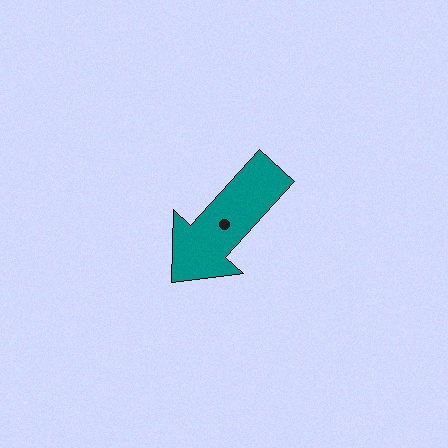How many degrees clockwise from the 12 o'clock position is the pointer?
Approximately 222 degrees.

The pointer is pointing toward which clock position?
Roughly 7 o'clock.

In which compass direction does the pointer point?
Southwest.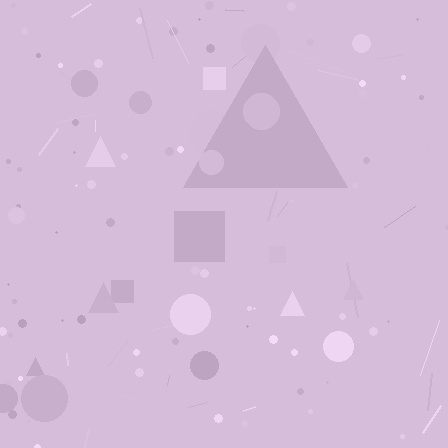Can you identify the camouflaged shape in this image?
The camouflaged shape is a triangle.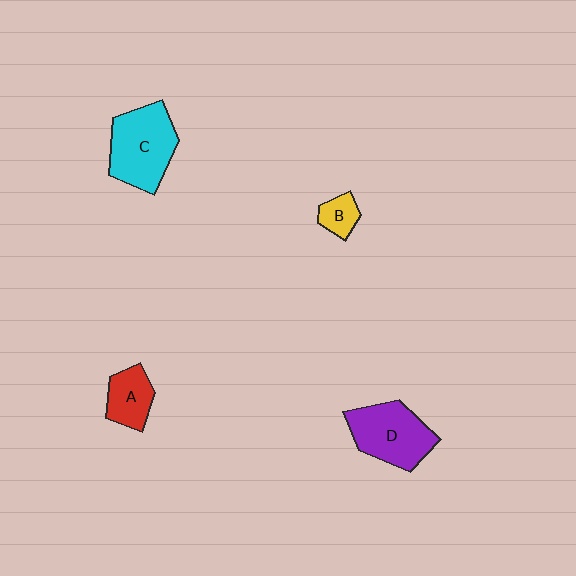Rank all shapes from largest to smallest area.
From largest to smallest: C (cyan), D (purple), A (red), B (yellow).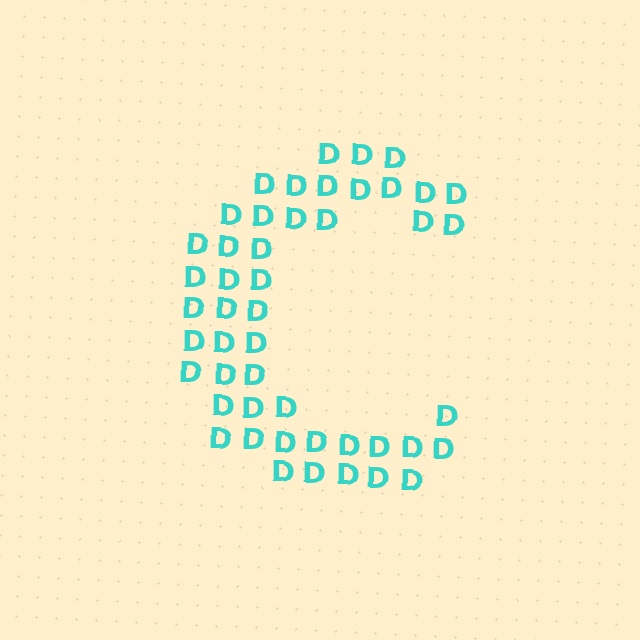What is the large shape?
The large shape is the letter C.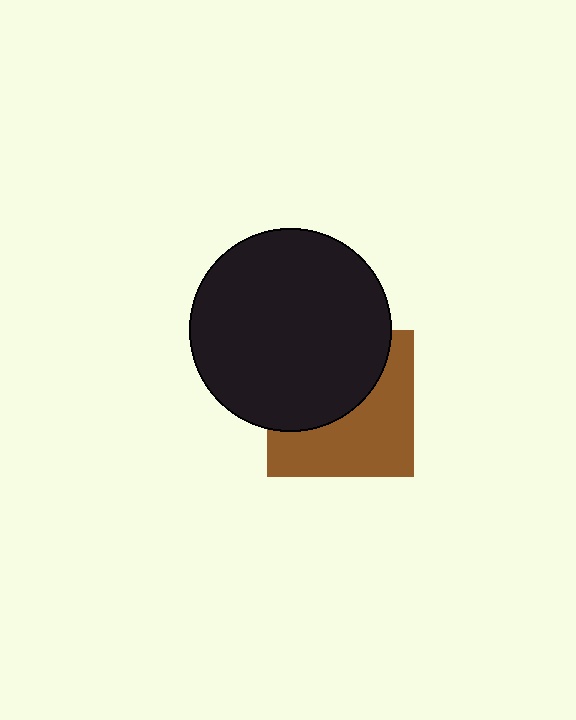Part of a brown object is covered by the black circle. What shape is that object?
It is a square.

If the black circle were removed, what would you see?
You would see the complete brown square.